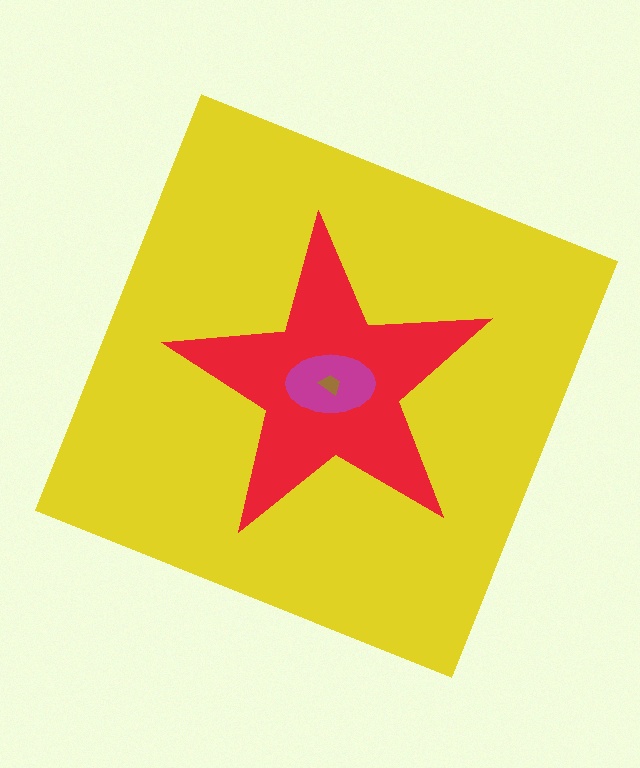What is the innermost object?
The brown trapezoid.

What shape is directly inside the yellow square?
The red star.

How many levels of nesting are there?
4.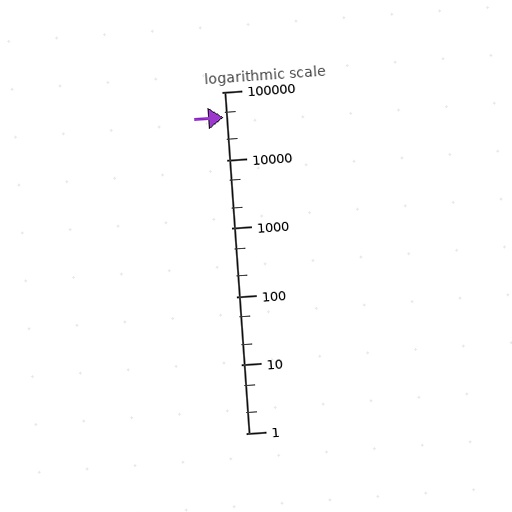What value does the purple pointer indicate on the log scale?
The pointer indicates approximately 42000.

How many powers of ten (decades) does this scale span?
The scale spans 5 decades, from 1 to 100000.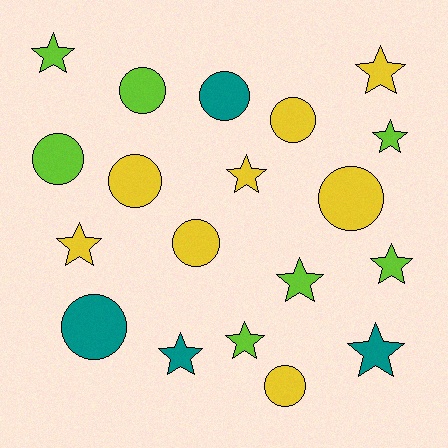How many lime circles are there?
There are 2 lime circles.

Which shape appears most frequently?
Star, with 10 objects.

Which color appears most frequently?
Yellow, with 8 objects.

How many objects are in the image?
There are 19 objects.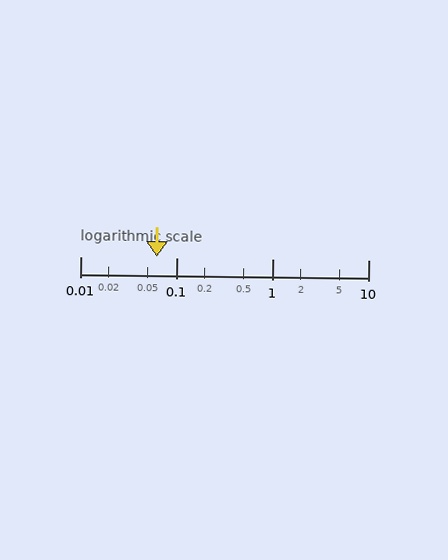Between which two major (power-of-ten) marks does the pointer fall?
The pointer is between 0.01 and 0.1.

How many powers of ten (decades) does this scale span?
The scale spans 3 decades, from 0.01 to 10.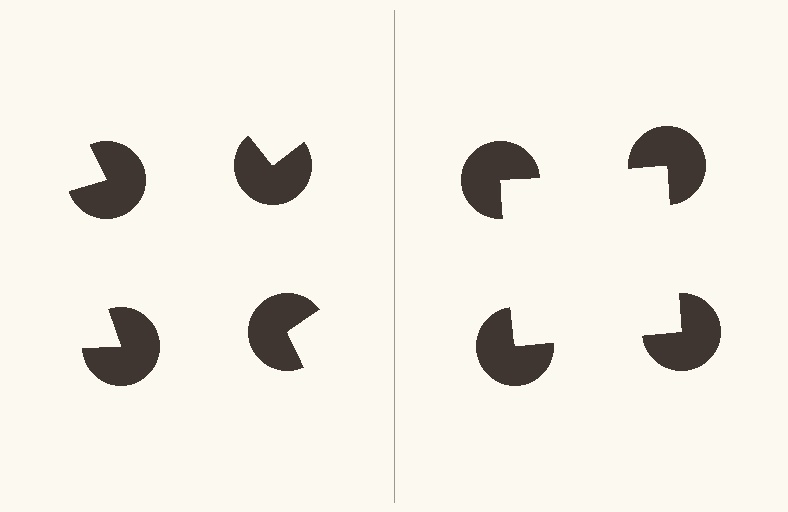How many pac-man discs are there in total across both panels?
8 — 4 on each side.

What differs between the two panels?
The pac-man discs are positioned identically on both sides; only the wedge orientations differ. On the right they align to a square; on the left they are misaligned.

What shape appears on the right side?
An illusory square.